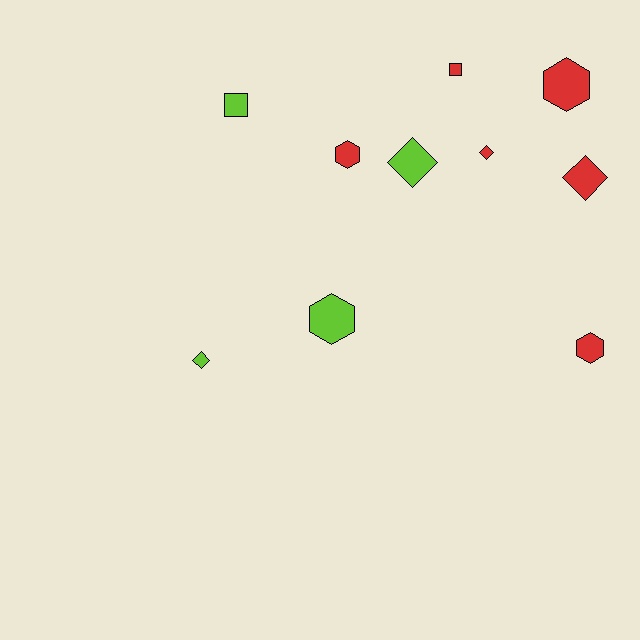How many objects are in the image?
There are 10 objects.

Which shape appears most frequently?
Hexagon, with 4 objects.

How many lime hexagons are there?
There is 1 lime hexagon.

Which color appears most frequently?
Red, with 6 objects.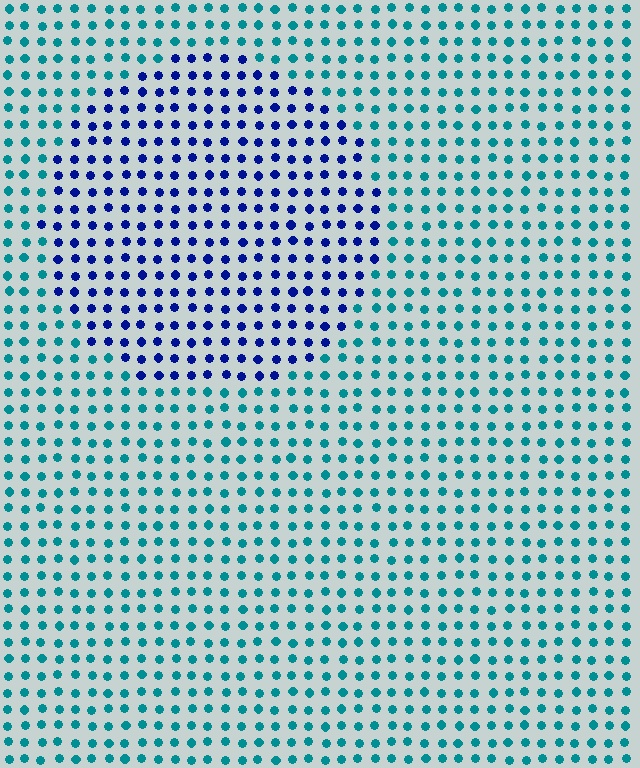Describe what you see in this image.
The image is filled with small teal elements in a uniform arrangement. A circle-shaped region is visible where the elements are tinted to a slightly different hue, forming a subtle color boundary.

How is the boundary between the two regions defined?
The boundary is defined purely by a slight shift in hue (about 51 degrees). Spacing, size, and orientation are identical on both sides.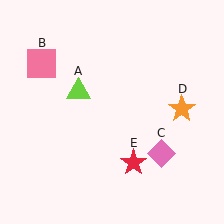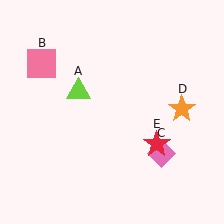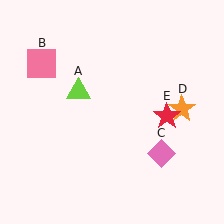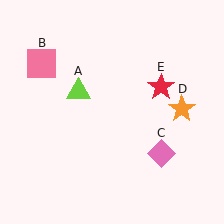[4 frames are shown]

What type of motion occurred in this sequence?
The red star (object E) rotated counterclockwise around the center of the scene.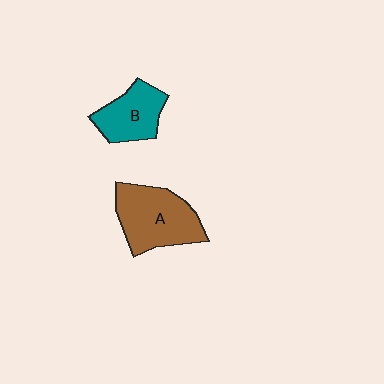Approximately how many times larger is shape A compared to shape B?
Approximately 1.5 times.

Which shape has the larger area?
Shape A (brown).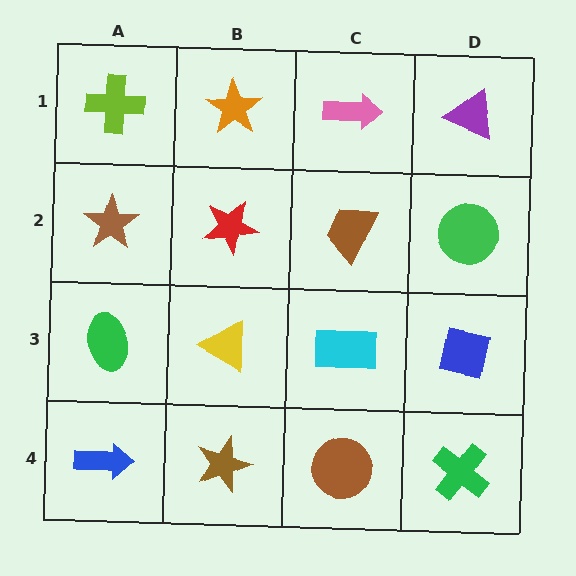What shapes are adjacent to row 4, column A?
A green ellipse (row 3, column A), a brown star (row 4, column B).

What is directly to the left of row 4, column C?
A brown star.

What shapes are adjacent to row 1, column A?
A brown star (row 2, column A), an orange star (row 1, column B).